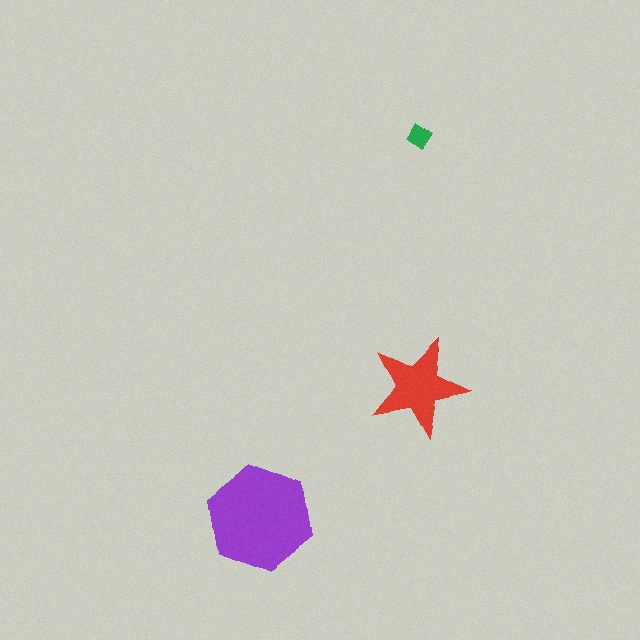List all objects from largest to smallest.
The purple hexagon, the red star, the green diamond.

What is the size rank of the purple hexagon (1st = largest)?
1st.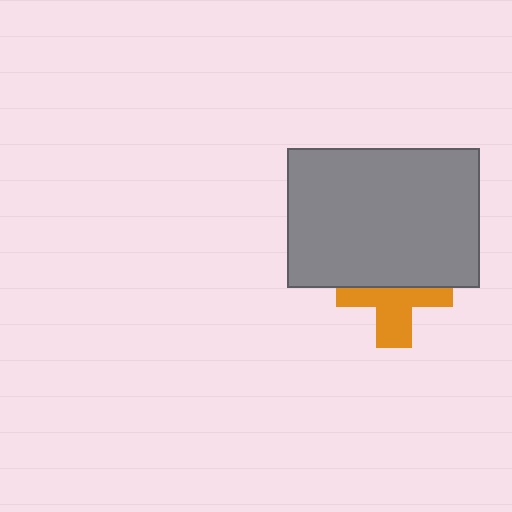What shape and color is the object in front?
The object in front is a gray rectangle.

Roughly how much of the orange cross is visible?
About half of it is visible (roughly 53%).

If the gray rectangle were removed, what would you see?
You would see the complete orange cross.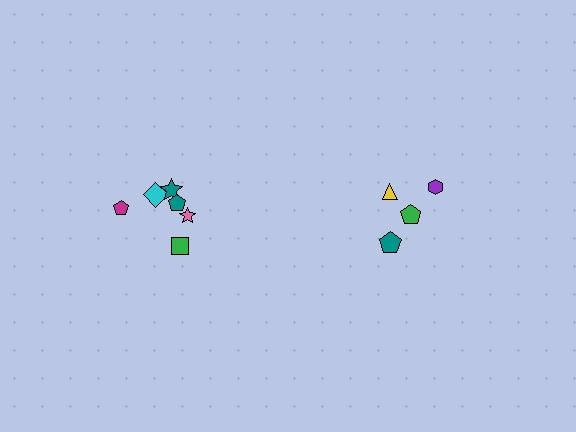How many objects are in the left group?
There are 6 objects.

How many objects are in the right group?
There are 4 objects.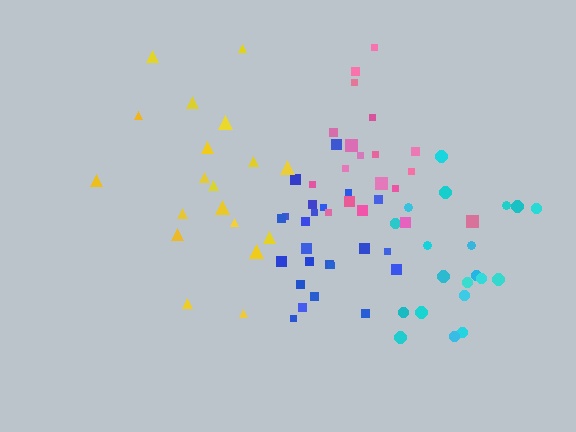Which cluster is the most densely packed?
Blue.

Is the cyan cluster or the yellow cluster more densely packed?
Cyan.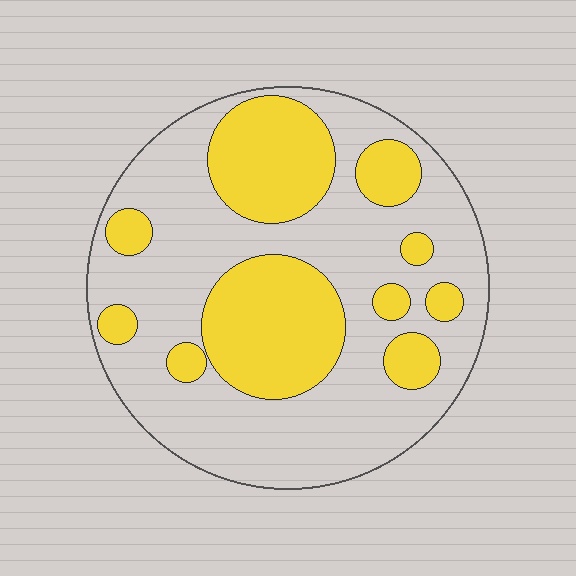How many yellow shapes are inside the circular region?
10.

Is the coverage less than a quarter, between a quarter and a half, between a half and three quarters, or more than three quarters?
Between a quarter and a half.